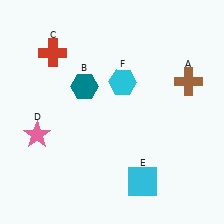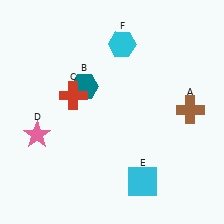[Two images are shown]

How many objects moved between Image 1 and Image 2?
3 objects moved between the two images.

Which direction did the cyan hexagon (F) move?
The cyan hexagon (F) moved up.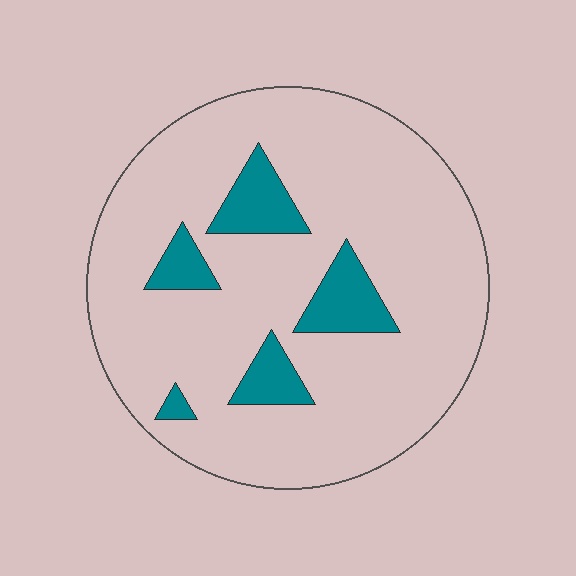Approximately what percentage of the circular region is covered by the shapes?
Approximately 15%.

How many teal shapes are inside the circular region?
5.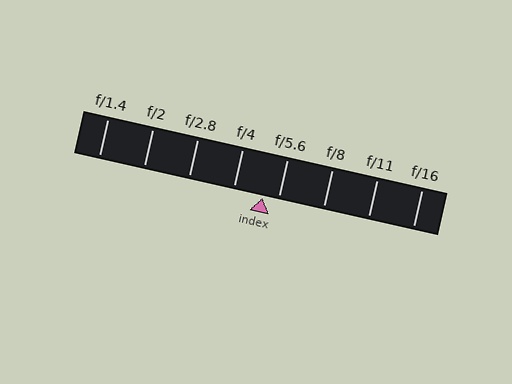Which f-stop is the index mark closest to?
The index mark is closest to f/5.6.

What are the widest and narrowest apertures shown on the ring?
The widest aperture shown is f/1.4 and the narrowest is f/16.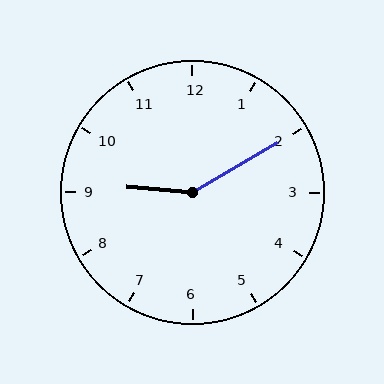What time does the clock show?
9:10.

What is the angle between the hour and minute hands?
Approximately 145 degrees.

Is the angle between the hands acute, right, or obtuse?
It is obtuse.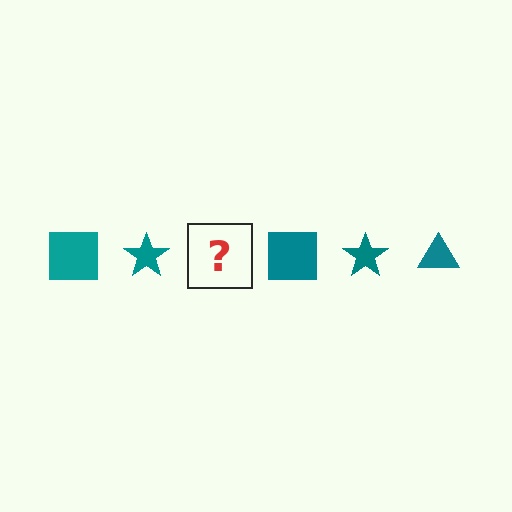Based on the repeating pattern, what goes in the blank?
The blank should be a teal triangle.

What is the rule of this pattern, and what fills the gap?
The rule is that the pattern cycles through square, star, triangle shapes in teal. The gap should be filled with a teal triangle.